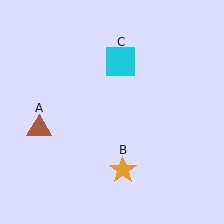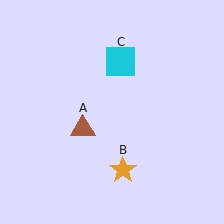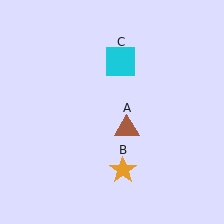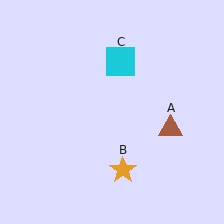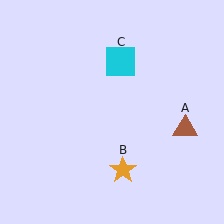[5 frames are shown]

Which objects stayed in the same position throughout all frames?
Orange star (object B) and cyan square (object C) remained stationary.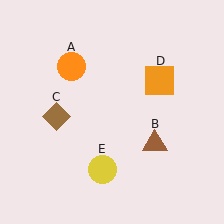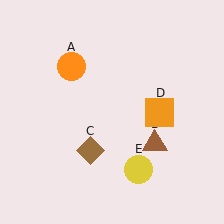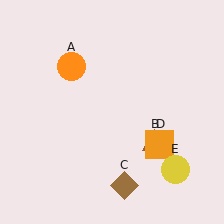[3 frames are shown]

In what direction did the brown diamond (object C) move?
The brown diamond (object C) moved down and to the right.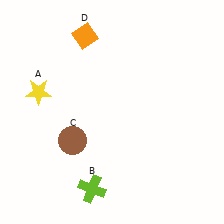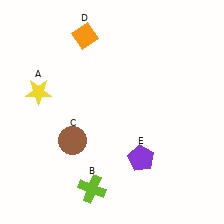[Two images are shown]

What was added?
A purple pentagon (E) was added in Image 2.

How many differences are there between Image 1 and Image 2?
There is 1 difference between the two images.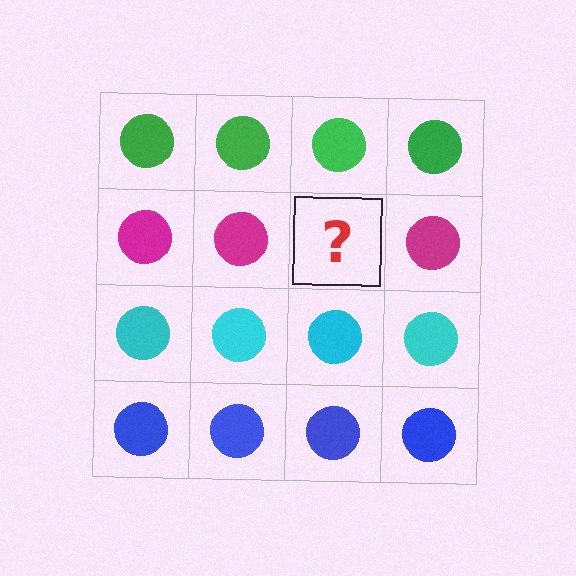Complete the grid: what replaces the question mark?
The question mark should be replaced with a magenta circle.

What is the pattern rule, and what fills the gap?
The rule is that each row has a consistent color. The gap should be filled with a magenta circle.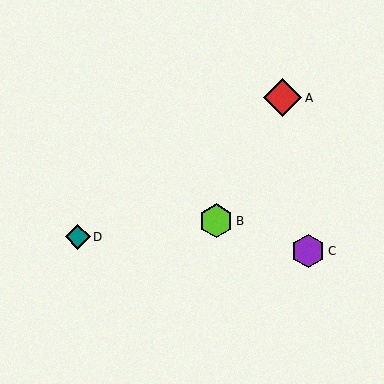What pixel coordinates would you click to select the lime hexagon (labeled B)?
Click at (216, 221) to select the lime hexagon B.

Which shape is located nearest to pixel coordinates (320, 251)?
The purple hexagon (labeled C) at (308, 251) is nearest to that location.